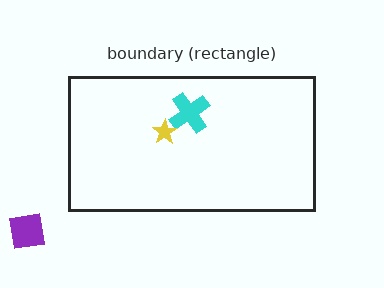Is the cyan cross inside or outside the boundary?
Inside.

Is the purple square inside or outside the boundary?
Outside.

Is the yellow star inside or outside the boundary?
Inside.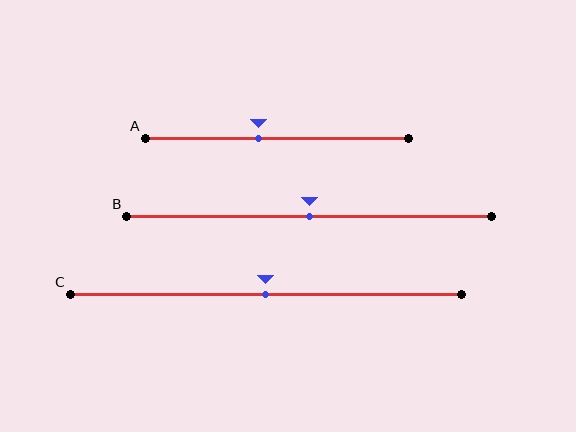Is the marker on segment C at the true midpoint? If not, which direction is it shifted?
Yes, the marker on segment C is at the true midpoint.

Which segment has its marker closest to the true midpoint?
Segment B has its marker closest to the true midpoint.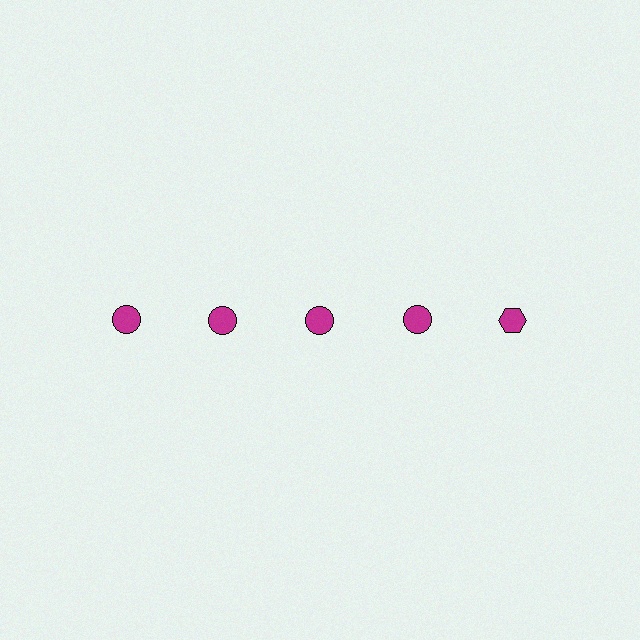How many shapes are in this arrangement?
There are 5 shapes arranged in a grid pattern.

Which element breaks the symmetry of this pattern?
The magenta hexagon in the top row, rightmost column breaks the symmetry. All other shapes are magenta circles.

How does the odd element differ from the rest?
It has a different shape: hexagon instead of circle.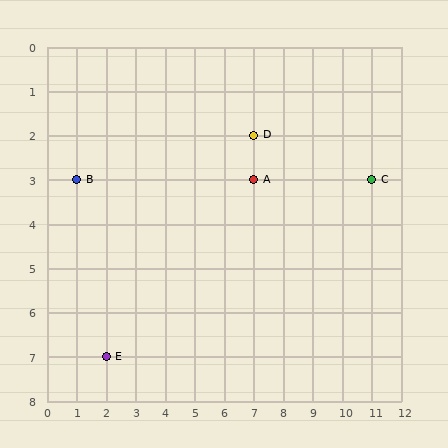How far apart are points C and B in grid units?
Points C and B are 10 columns apart.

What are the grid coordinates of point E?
Point E is at grid coordinates (2, 7).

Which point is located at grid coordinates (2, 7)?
Point E is at (2, 7).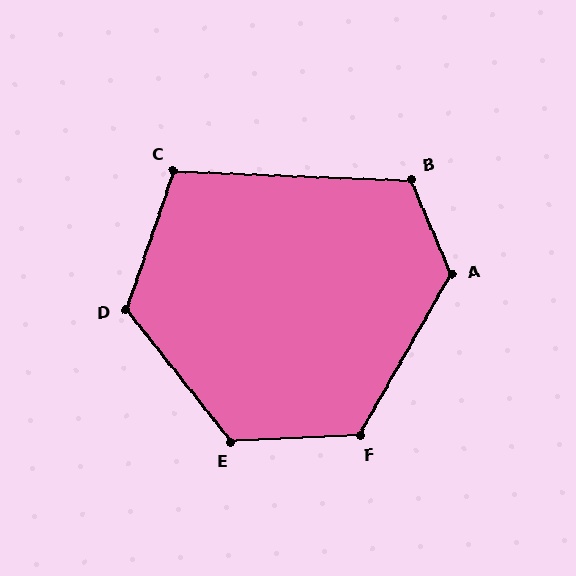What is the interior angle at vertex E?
Approximately 126 degrees (obtuse).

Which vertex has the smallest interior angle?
C, at approximately 107 degrees.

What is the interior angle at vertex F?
Approximately 122 degrees (obtuse).